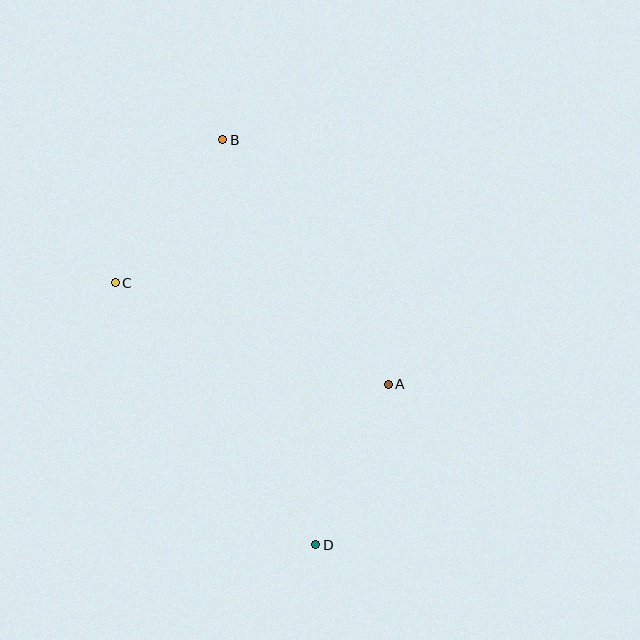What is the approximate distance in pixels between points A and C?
The distance between A and C is approximately 291 pixels.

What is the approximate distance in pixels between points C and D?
The distance between C and D is approximately 330 pixels.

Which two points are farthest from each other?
Points B and D are farthest from each other.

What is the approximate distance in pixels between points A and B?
The distance between A and B is approximately 295 pixels.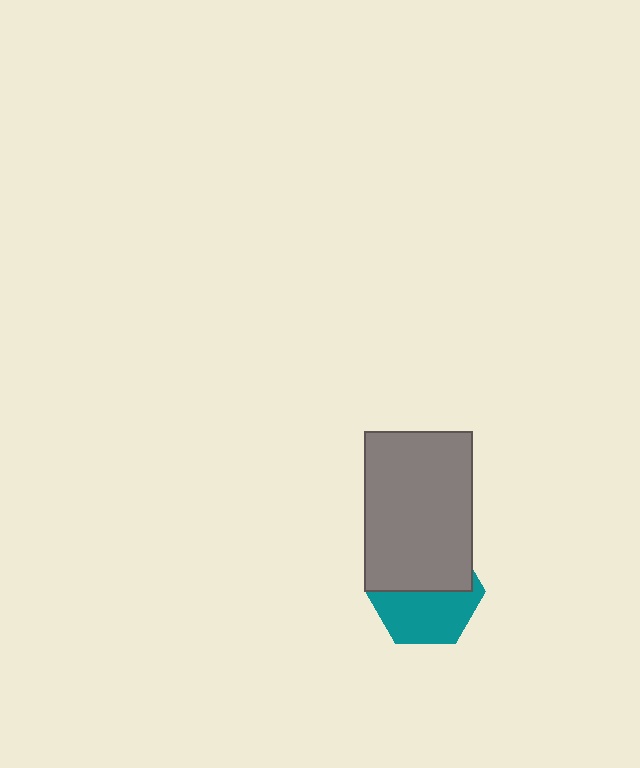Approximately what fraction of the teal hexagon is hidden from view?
Roughly 49% of the teal hexagon is hidden behind the gray rectangle.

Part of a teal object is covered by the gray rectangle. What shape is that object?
It is a hexagon.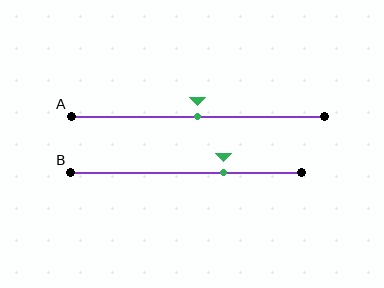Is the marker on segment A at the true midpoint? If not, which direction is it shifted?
Yes, the marker on segment A is at the true midpoint.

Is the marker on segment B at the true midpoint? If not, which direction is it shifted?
No, the marker on segment B is shifted to the right by about 16% of the segment length.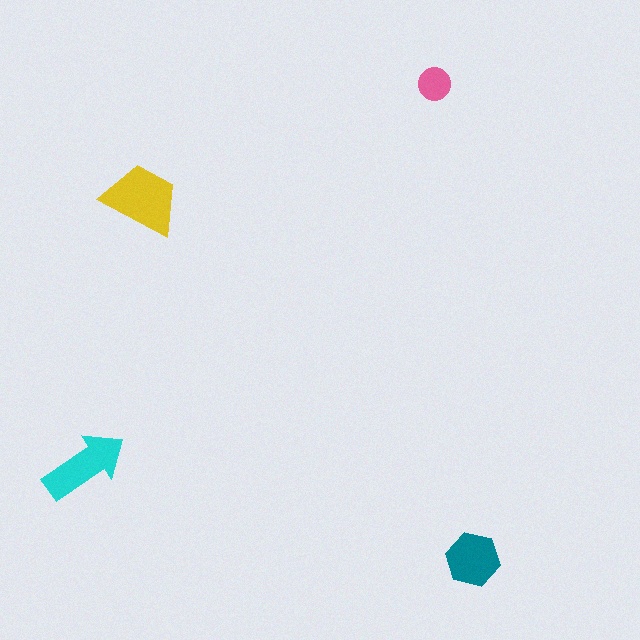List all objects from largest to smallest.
The yellow trapezoid, the cyan arrow, the teal hexagon, the pink circle.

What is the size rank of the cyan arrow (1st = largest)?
2nd.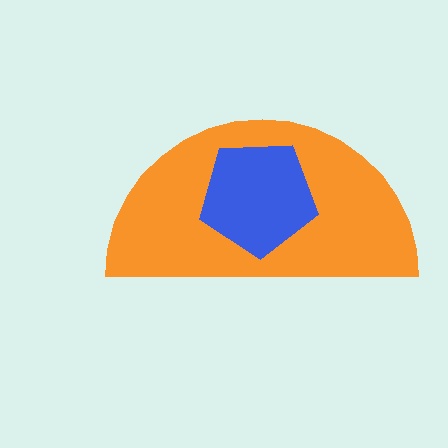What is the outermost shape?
The orange semicircle.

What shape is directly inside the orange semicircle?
The blue pentagon.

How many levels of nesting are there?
2.